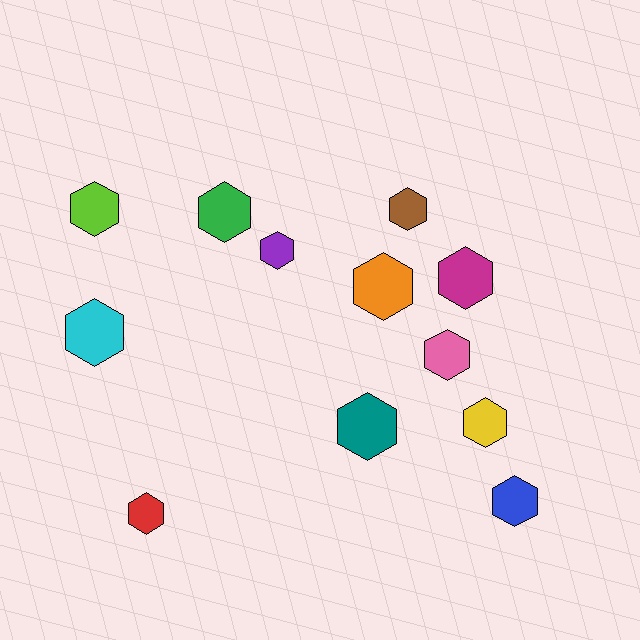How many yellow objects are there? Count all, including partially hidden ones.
There is 1 yellow object.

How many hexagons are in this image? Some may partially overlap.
There are 12 hexagons.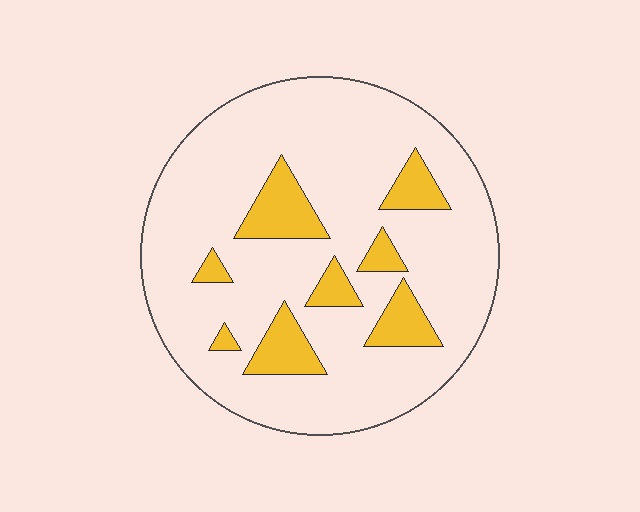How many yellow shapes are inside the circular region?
8.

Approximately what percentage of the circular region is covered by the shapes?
Approximately 15%.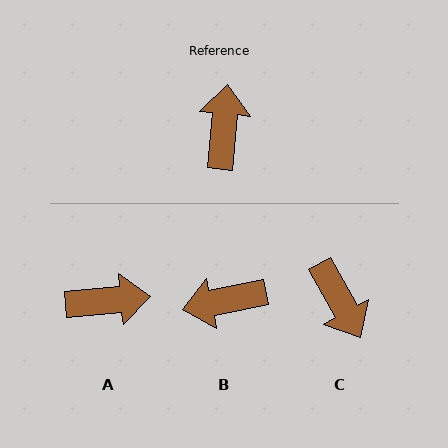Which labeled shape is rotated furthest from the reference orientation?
C, about 146 degrees away.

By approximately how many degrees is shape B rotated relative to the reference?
Approximately 107 degrees counter-clockwise.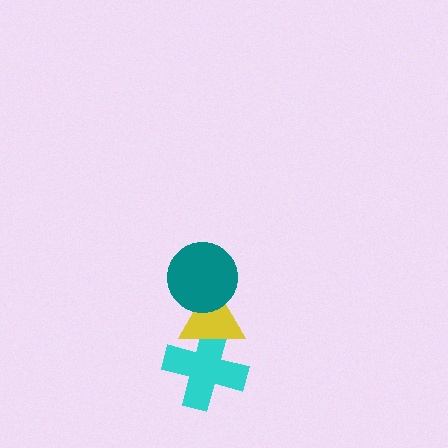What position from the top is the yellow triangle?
The yellow triangle is 2nd from the top.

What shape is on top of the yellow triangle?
The teal circle is on top of the yellow triangle.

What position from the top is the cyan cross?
The cyan cross is 3rd from the top.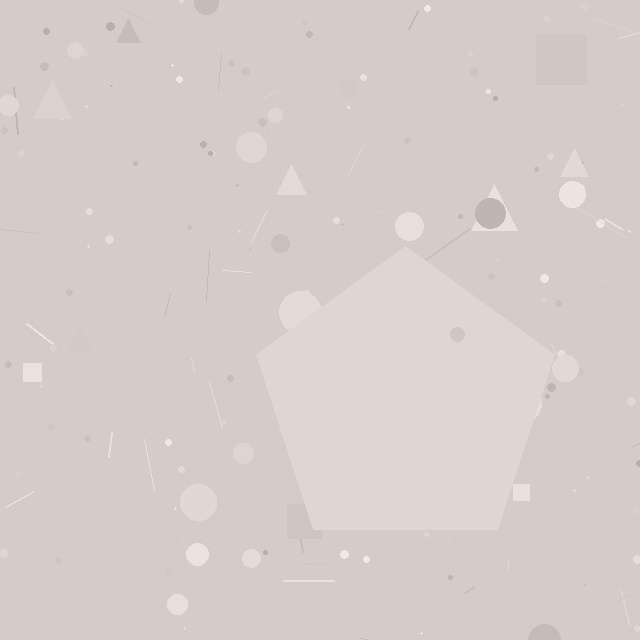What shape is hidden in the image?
A pentagon is hidden in the image.